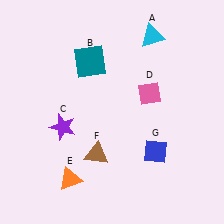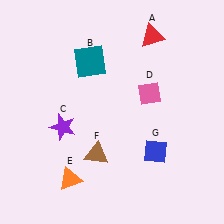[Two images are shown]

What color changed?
The triangle (A) changed from cyan in Image 1 to red in Image 2.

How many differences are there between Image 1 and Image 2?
There is 1 difference between the two images.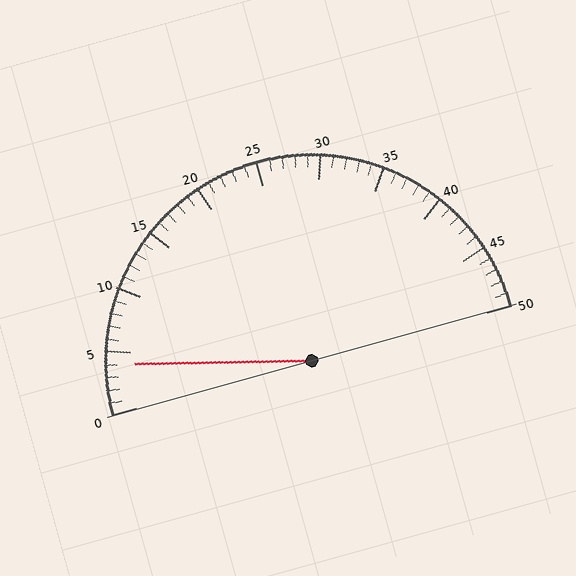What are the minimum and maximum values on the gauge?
The gauge ranges from 0 to 50.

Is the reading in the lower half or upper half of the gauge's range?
The reading is in the lower half of the range (0 to 50).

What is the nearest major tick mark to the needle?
The nearest major tick mark is 5.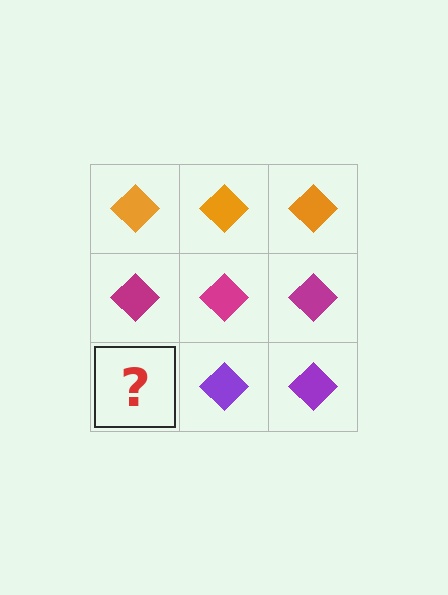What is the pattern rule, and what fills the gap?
The rule is that each row has a consistent color. The gap should be filled with a purple diamond.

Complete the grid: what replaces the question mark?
The question mark should be replaced with a purple diamond.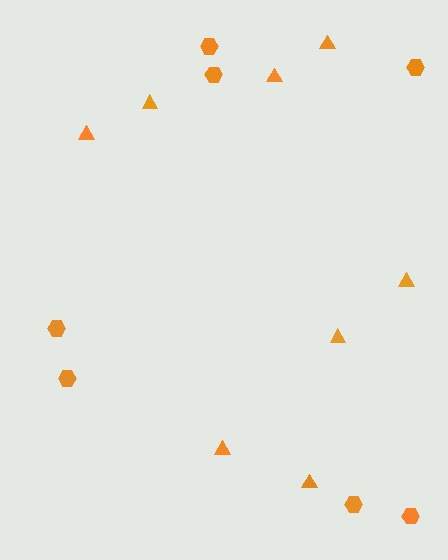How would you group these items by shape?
There are 2 groups: one group of triangles (8) and one group of hexagons (7).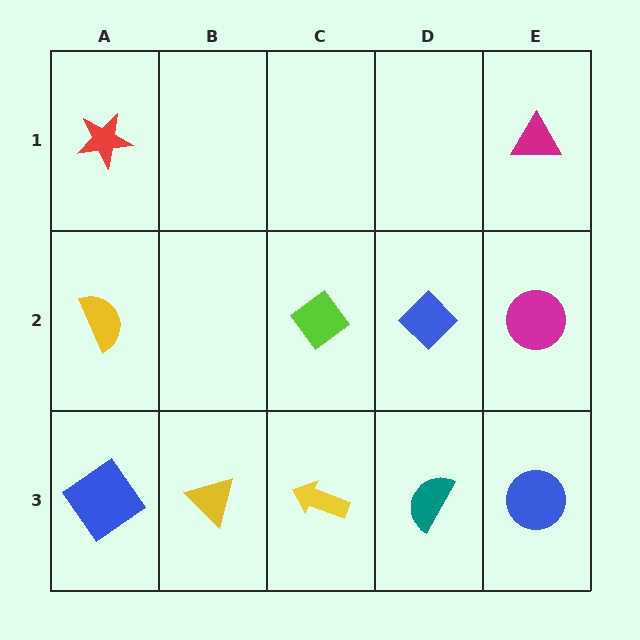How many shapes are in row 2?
4 shapes.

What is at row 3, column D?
A teal semicircle.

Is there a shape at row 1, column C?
No, that cell is empty.